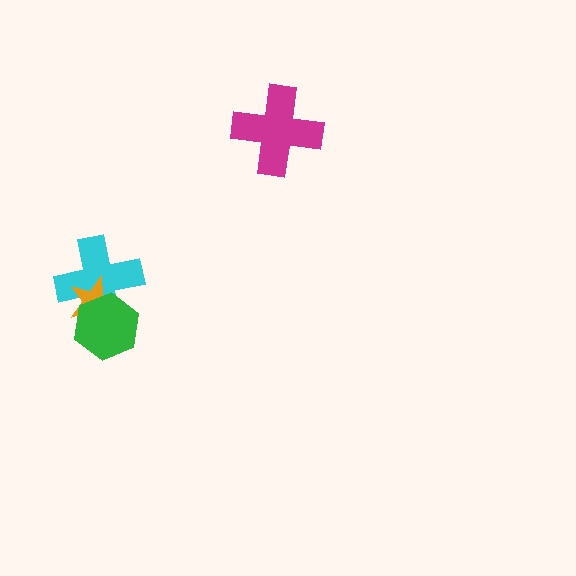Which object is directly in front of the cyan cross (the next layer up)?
The orange star is directly in front of the cyan cross.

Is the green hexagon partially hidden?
No, no other shape covers it.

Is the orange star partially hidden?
Yes, it is partially covered by another shape.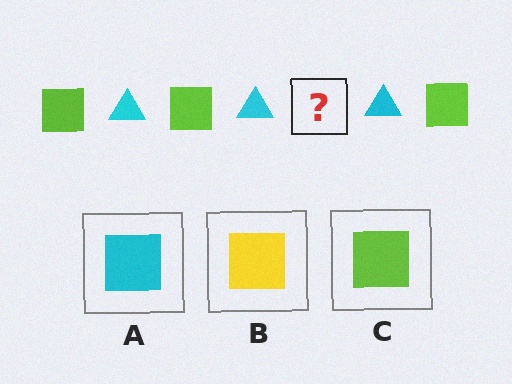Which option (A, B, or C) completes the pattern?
C.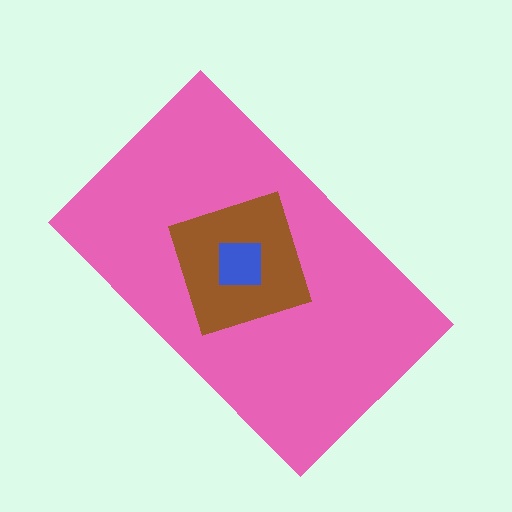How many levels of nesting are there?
3.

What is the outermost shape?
The pink rectangle.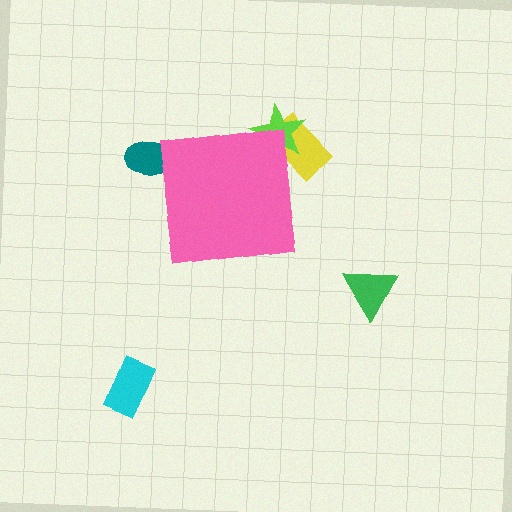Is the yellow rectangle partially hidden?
Yes, the yellow rectangle is partially hidden behind the pink square.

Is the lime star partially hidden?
Yes, the lime star is partially hidden behind the pink square.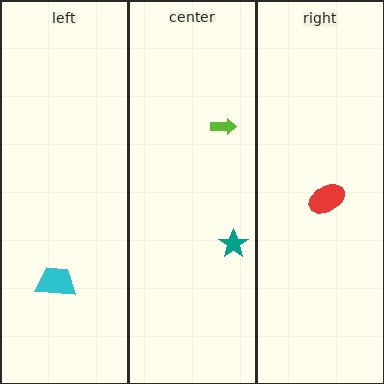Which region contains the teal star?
The center region.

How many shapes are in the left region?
1.